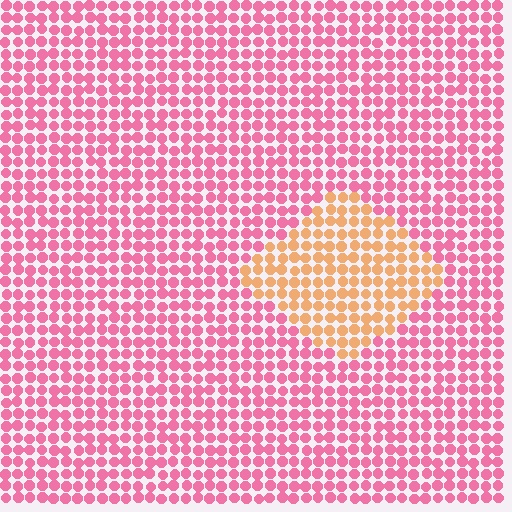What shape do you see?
I see a diamond.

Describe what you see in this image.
The image is filled with small pink elements in a uniform arrangement. A diamond-shaped region is visible where the elements are tinted to a slightly different hue, forming a subtle color boundary.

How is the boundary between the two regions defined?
The boundary is defined purely by a slight shift in hue (about 52 degrees). Spacing, size, and orientation are identical on both sides.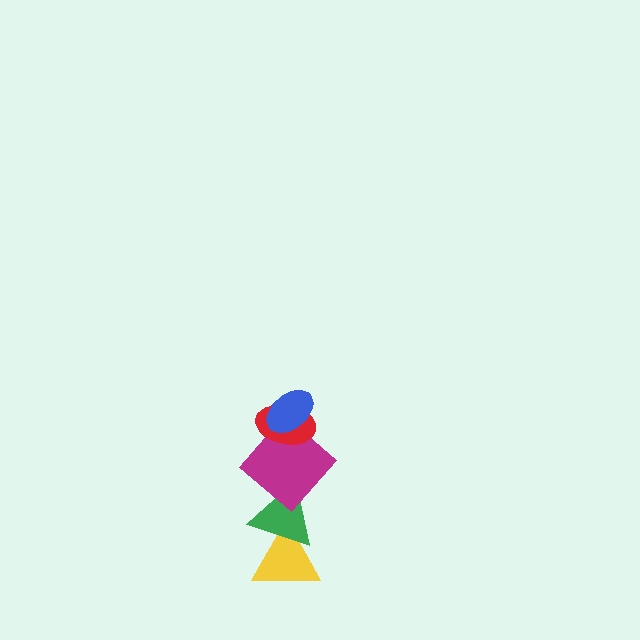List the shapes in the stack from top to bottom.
From top to bottom: the blue ellipse, the red ellipse, the magenta diamond, the green triangle, the yellow triangle.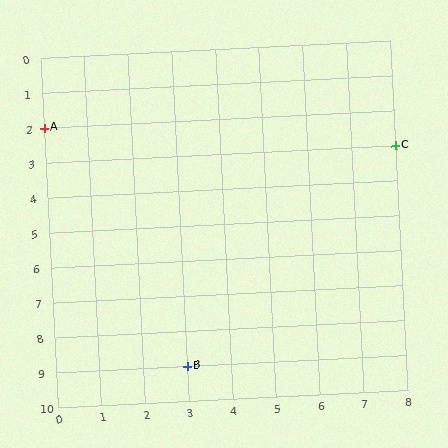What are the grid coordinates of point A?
Point A is at grid coordinates (0, 2).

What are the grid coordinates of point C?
Point C is at grid coordinates (8, 3).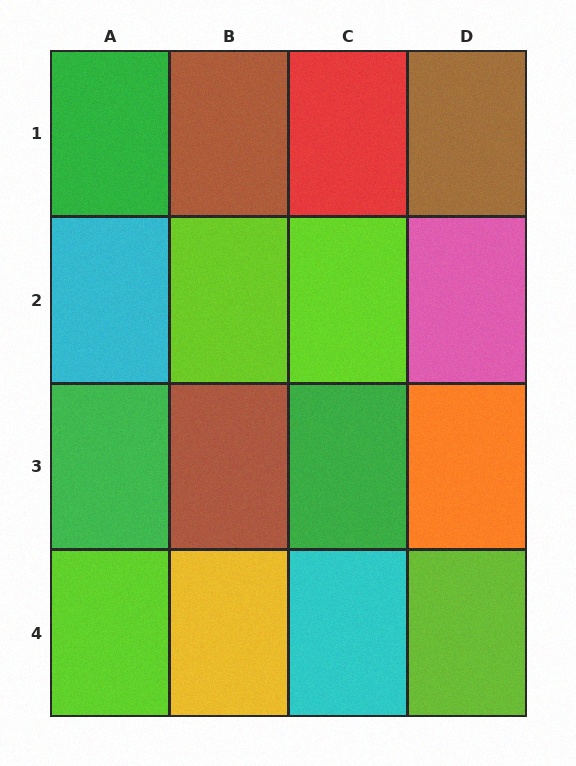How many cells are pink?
1 cell is pink.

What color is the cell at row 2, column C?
Lime.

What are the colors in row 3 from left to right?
Green, brown, green, orange.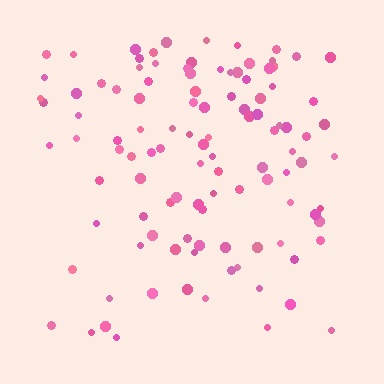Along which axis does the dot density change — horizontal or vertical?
Vertical.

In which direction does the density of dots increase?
From bottom to top, with the top side densest.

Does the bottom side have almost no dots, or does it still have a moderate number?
Still a moderate number, just noticeably fewer than the top.